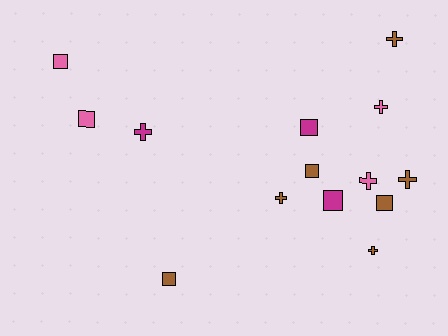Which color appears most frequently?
Brown, with 7 objects.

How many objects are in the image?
There are 14 objects.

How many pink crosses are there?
There are 2 pink crosses.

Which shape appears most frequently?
Square, with 7 objects.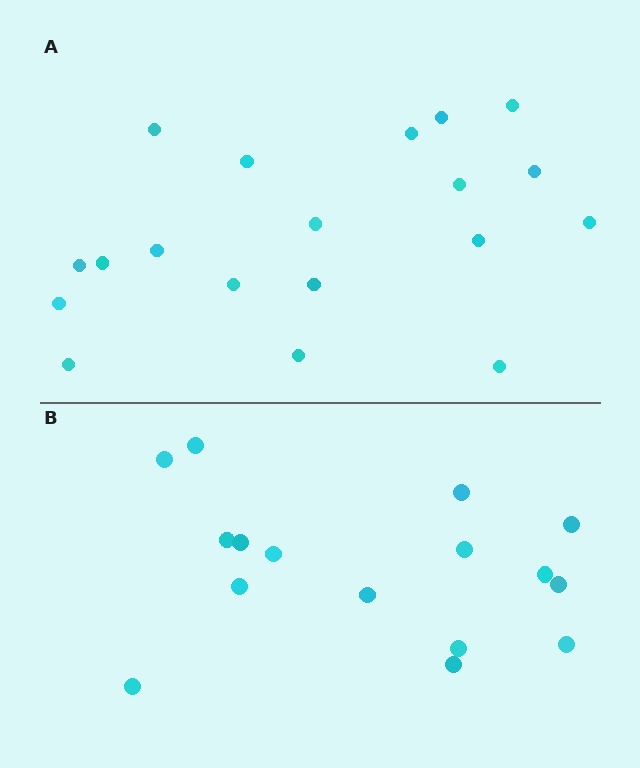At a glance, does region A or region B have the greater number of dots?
Region A (the top region) has more dots.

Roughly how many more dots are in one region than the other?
Region A has just a few more — roughly 2 or 3 more dots than region B.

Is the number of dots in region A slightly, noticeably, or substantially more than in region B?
Region A has only slightly more — the two regions are fairly close. The ratio is roughly 1.2 to 1.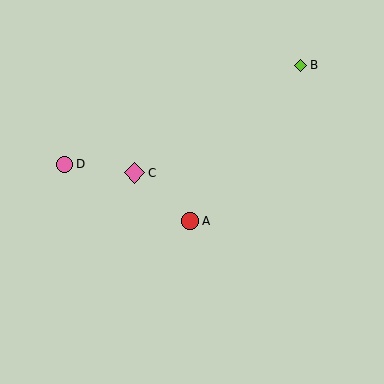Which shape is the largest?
The pink diamond (labeled C) is the largest.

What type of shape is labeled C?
Shape C is a pink diamond.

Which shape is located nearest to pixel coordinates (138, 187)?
The pink diamond (labeled C) at (134, 173) is nearest to that location.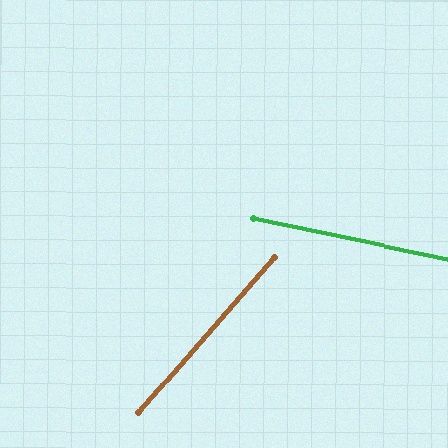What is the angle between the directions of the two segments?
Approximately 61 degrees.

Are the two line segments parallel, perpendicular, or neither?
Neither parallel nor perpendicular — they differ by about 61°.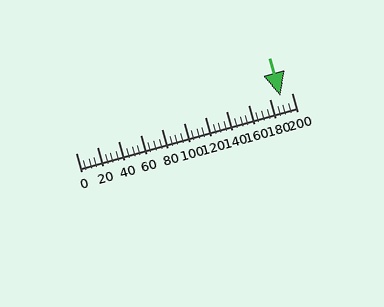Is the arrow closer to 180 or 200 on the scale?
The arrow is closer to 180.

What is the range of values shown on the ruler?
The ruler shows values from 0 to 200.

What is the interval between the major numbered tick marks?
The major tick marks are spaced 20 units apart.